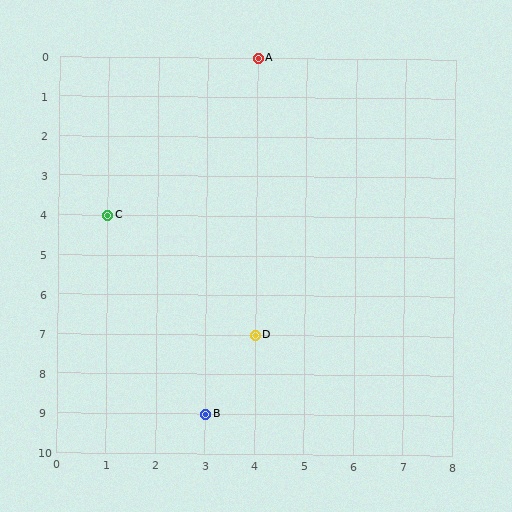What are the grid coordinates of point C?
Point C is at grid coordinates (1, 4).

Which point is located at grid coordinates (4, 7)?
Point D is at (4, 7).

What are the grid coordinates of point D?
Point D is at grid coordinates (4, 7).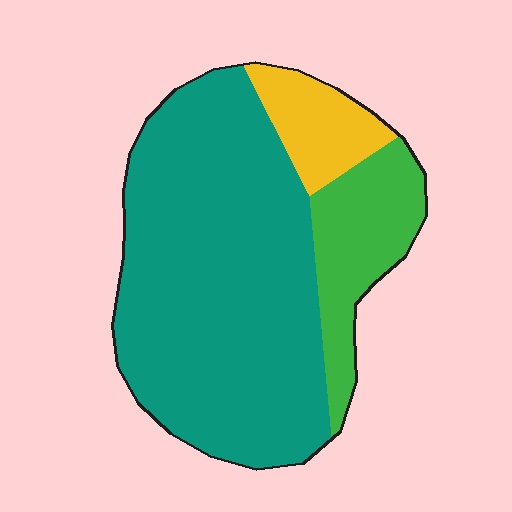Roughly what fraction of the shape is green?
Green covers around 20% of the shape.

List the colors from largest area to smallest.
From largest to smallest: teal, green, yellow.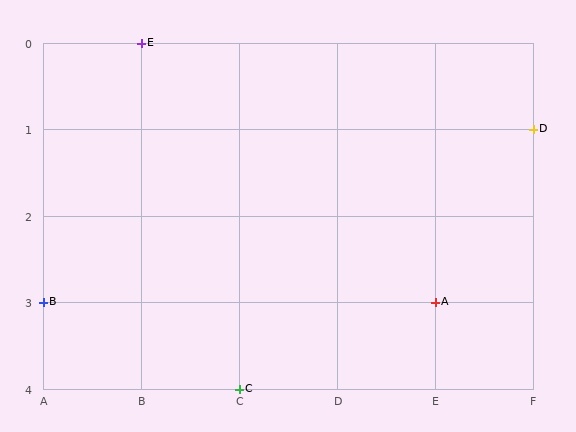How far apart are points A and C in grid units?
Points A and C are 2 columns and 1 row apart (about 2.2 grid units diagonally).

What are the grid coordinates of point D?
Point D is at grid coordinates (F, 1).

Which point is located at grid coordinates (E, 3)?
Point A is at (E, 3).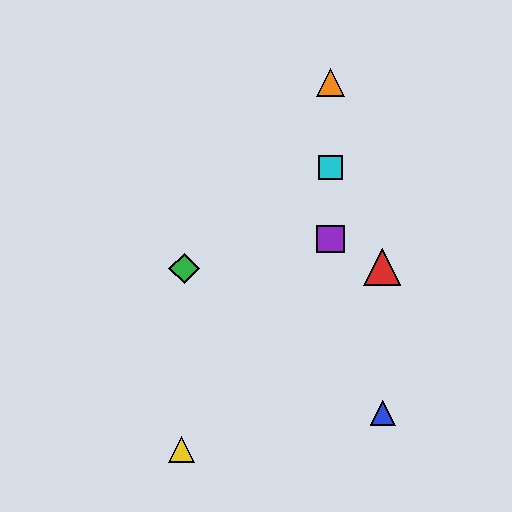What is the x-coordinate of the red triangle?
The red triangle is at x≈382.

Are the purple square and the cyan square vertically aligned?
Yes, both are at x≈331.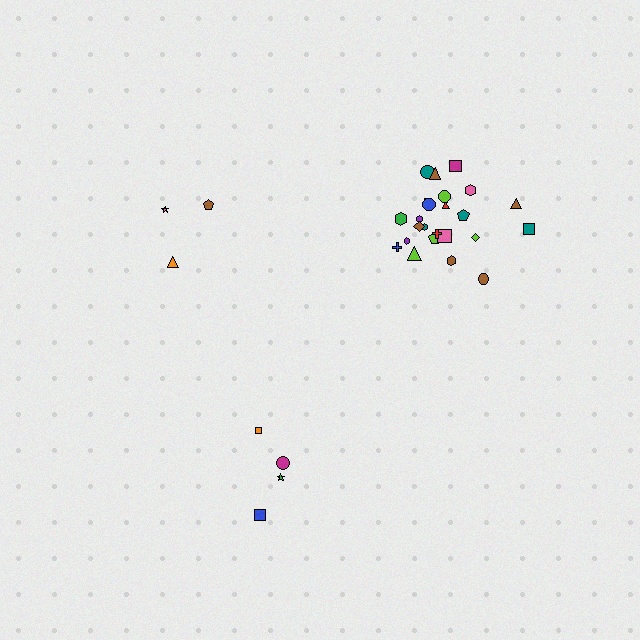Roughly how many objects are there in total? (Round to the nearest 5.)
Roughly 30 objects in total.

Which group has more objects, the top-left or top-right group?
The top-right group.